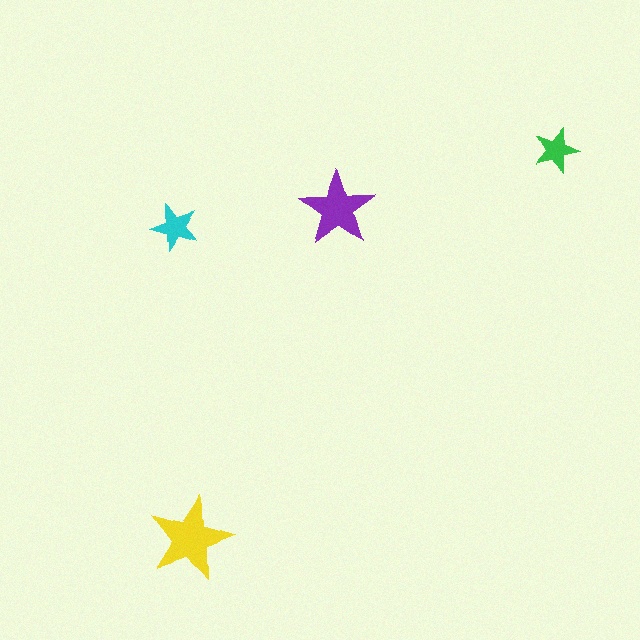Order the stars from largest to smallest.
the yellow one, the purple one, the cyan one, the green one.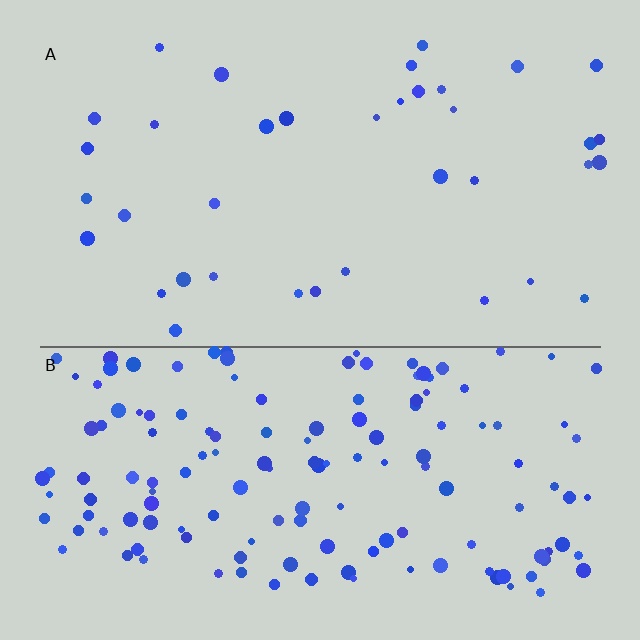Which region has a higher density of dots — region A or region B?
B (the bottom).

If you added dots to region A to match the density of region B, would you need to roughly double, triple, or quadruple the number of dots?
Approximately quadruple.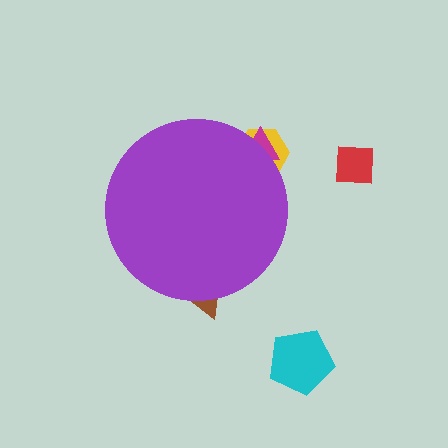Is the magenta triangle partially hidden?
Yes, the magenta triangle is partially hidden behind the purple circle.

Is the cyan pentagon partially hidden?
No, the cyan pentagon is fully visible.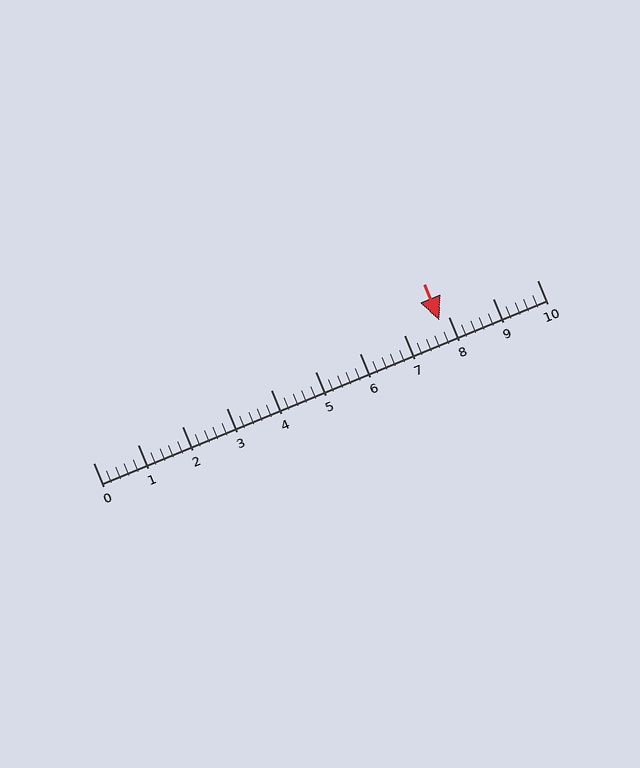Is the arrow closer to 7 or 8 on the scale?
The arrow is closer to 8.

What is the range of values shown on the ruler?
The ruler shows values from 0 to 10.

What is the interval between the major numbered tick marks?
The major tick marks are spaced 1 units apart.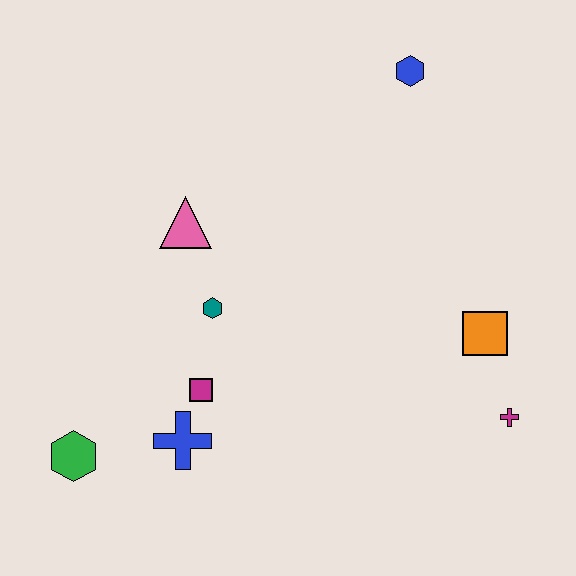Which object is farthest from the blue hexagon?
The green hexagon is farthest from the blue hexagon.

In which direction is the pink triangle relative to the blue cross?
The pink triangle is above the blue cross.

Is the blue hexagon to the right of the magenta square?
Yes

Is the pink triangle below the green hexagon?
No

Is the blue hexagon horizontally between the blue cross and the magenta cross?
Yes